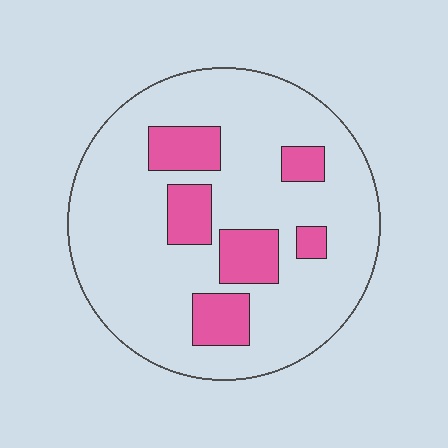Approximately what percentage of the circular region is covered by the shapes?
Approximately 20%.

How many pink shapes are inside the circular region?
6.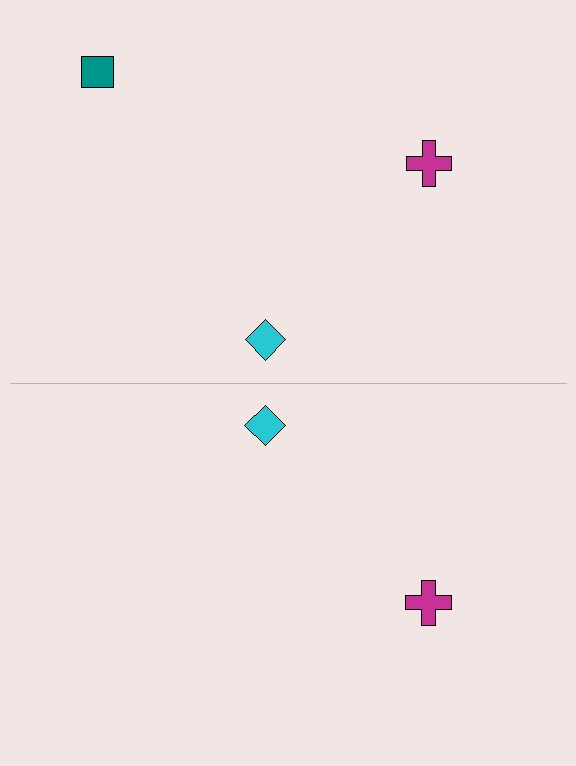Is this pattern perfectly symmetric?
No, the pattern is not perfectly symmetric. A teal square is missing from the bottom side.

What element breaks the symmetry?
A teal square is missing from the bottom side.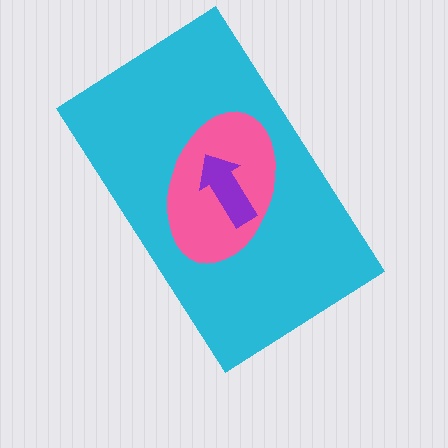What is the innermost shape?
The purple arrow.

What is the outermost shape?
The cyan rectangle.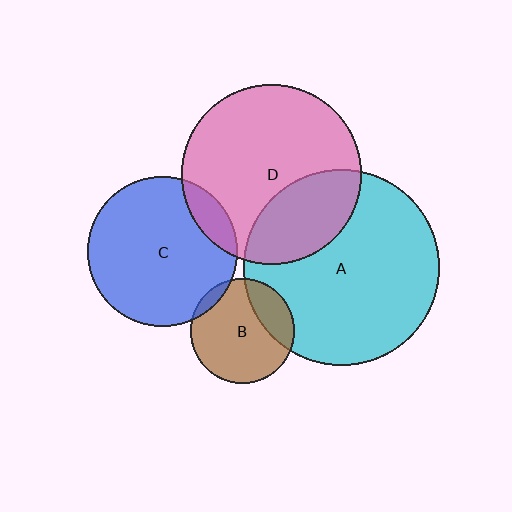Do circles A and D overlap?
Yes.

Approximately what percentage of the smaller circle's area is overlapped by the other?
Approximately 30%.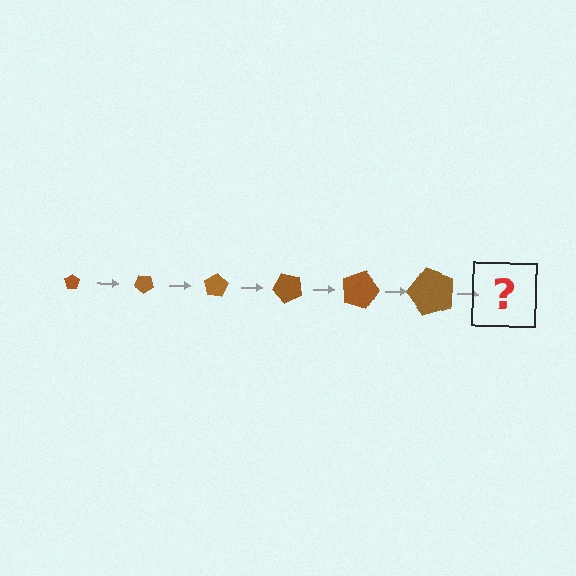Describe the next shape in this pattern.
It should be a pentagon, larger than the previous one and rotated 240 degrees from the start.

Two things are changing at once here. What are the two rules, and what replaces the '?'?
The two rules are that the pentagon grows larger each step and it rotates 40 degrees each step. The '?' should be a pentagon, larger than the previous one and rotated 240 degrees from the start.